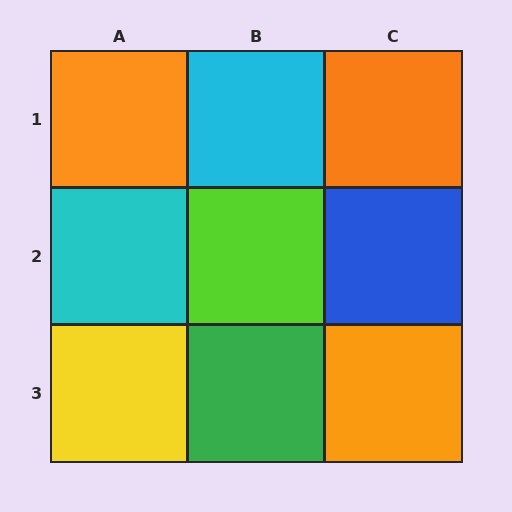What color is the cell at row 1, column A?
Orange.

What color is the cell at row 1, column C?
Orange.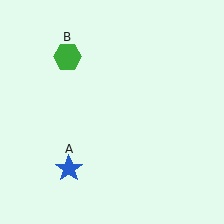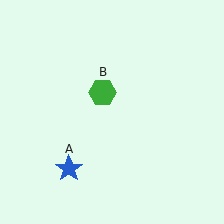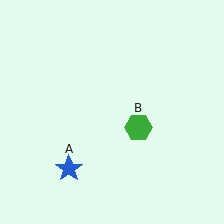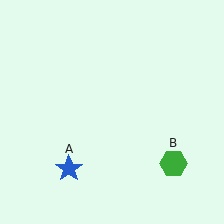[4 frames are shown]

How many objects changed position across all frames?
1 object changed position: green hexagon (object B).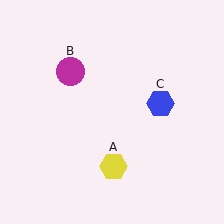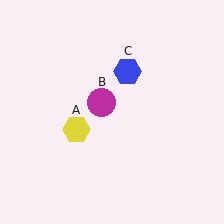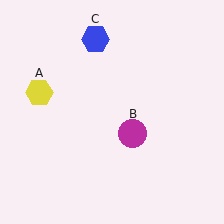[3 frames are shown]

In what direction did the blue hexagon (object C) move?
The blue hexagon (object C) moved up and to the left.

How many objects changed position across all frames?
3 objects changed position: yellow hexagon (object A), magenta circle (object B), blue hexagon (object C).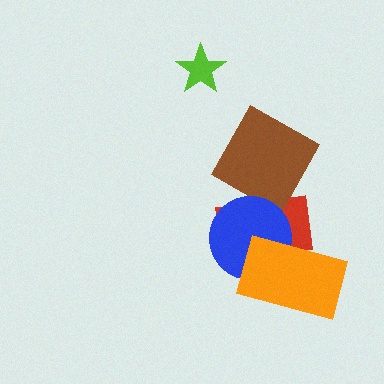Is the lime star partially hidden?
No, no other shape covers it.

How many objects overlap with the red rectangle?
3 objects overlap with the red rectangle.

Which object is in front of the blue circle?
The orange rectangle is in front of the blue circle.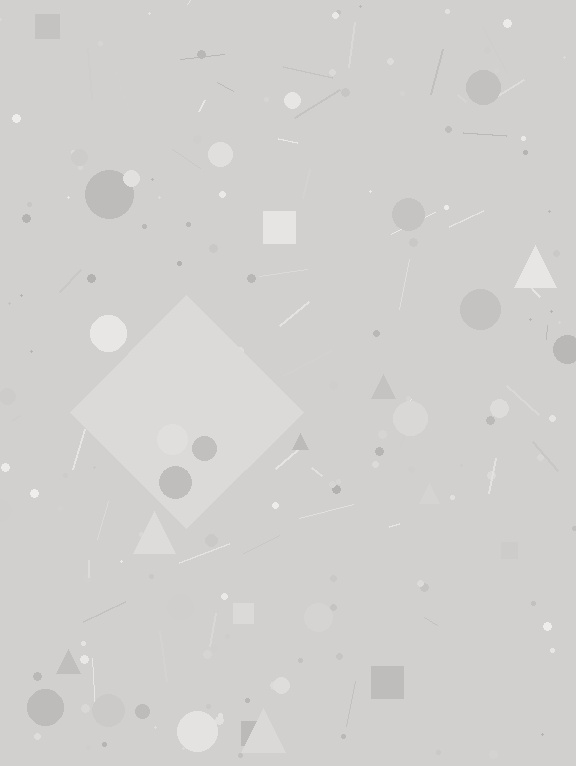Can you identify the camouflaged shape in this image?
The camouflaged shape is a diamond.